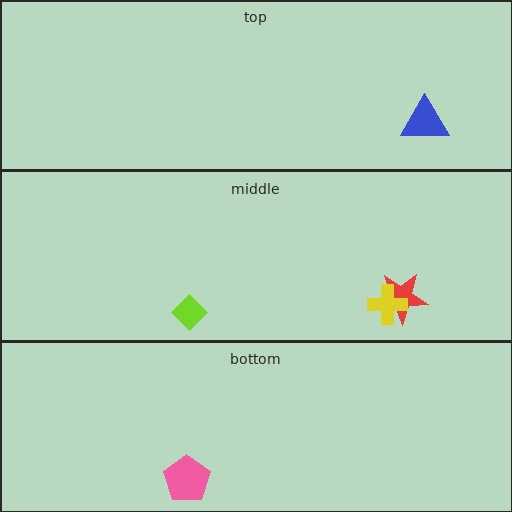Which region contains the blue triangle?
The top region.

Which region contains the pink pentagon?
The bottom region.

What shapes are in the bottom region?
The pink pentagon.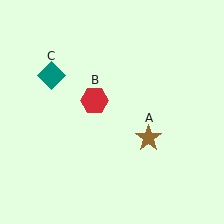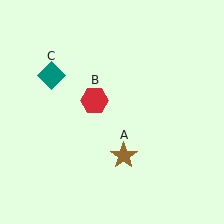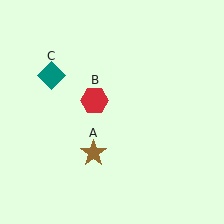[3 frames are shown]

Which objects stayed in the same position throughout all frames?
Red hexagon (object B) and teal diamond (object C) remained stationary.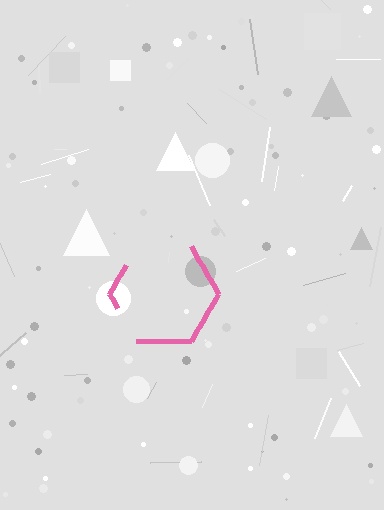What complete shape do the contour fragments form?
The contour fragments form a hexagon.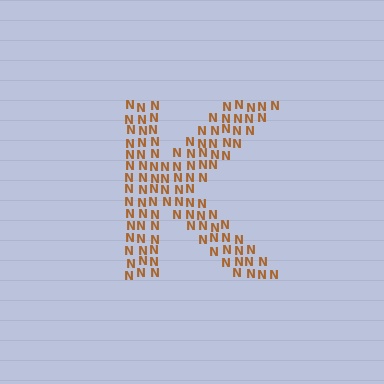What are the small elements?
The small elements are letter N's.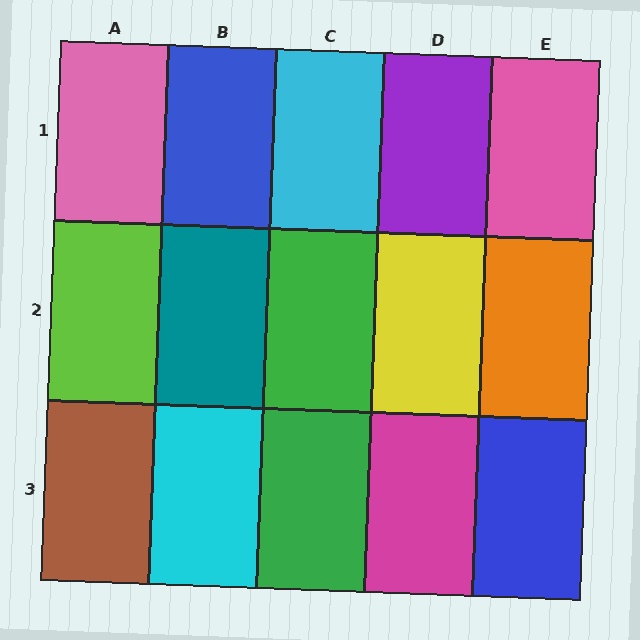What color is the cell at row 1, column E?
Pink.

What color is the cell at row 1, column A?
Pink.